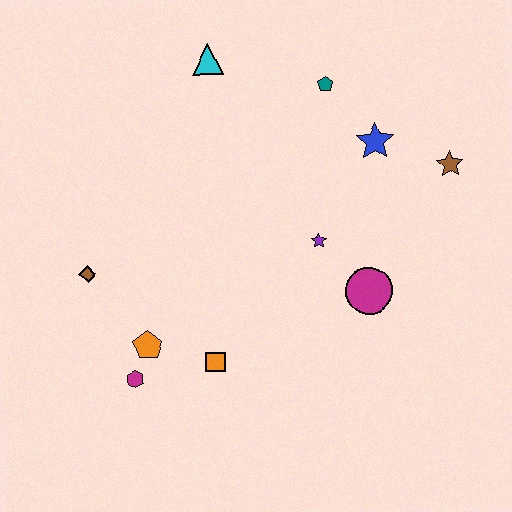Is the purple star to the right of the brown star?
No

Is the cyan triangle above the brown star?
Yes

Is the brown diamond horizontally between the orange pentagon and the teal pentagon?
No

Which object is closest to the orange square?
The orange pentagon is closest to the orange square.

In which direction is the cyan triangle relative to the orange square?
The cyan triangle is above the orange square.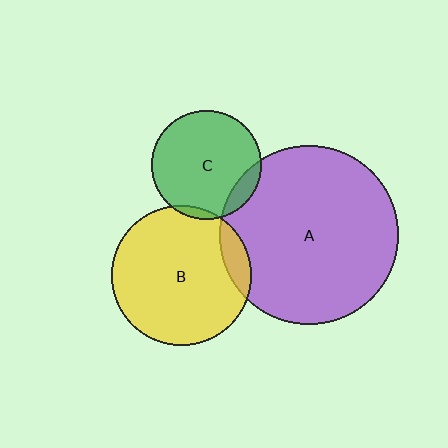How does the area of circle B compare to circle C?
Approximately 1.7 times.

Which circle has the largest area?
Circle A (purple).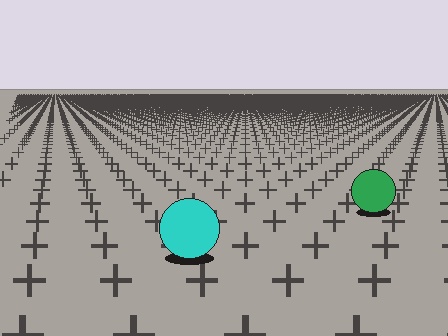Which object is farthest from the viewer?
The green circle is farthest from the viewer. It appears smaller and the ground texture around it is denser.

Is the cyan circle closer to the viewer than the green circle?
Yes. The cyan circle is closer — you can tell from the texture gradient: the ground texture is coarser near it.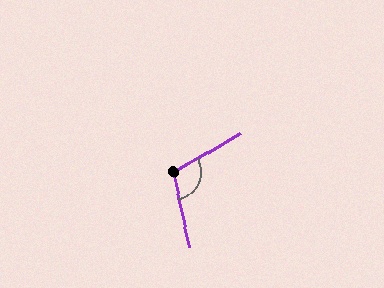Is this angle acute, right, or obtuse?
It is obtuse.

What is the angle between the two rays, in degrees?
Approximately 108 degrees.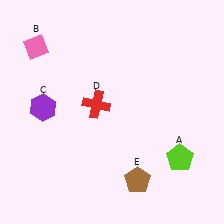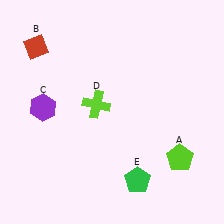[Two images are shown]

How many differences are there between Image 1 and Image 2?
There are 3 differences between the two images.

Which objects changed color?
B changed from pink to red. D changed from red to lime. E changed from brown to green.